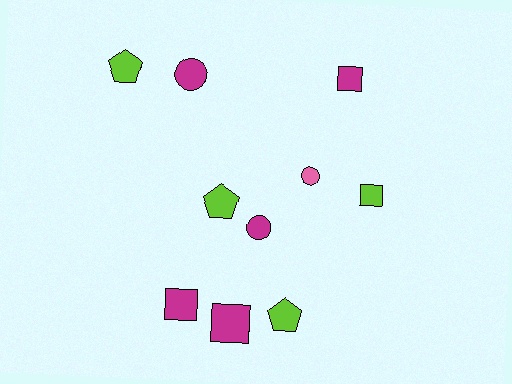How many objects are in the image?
There are 10 objects.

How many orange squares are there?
There are no orange squares.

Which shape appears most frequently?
Square, with 4 objects.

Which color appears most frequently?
Magenta, with 5 objects.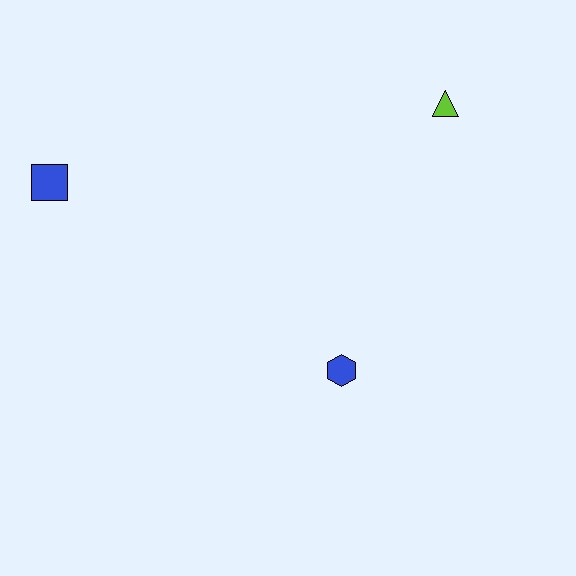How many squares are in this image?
There is 1 square.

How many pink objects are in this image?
There are no pink objects.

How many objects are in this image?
There are 3 objects.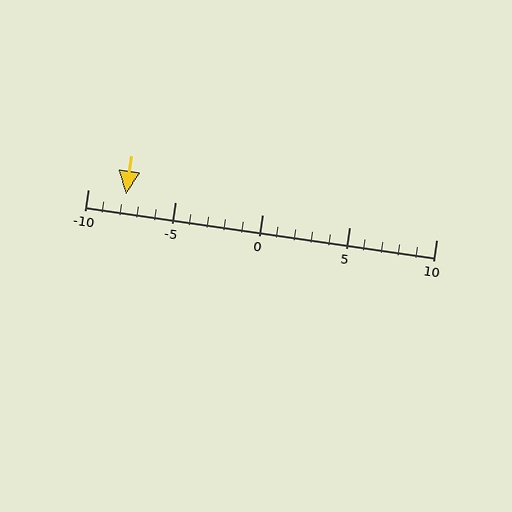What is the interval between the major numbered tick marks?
The major tick marks are spaced 5 units apart.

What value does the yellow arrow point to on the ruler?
The yellow arrow points to approximately -8.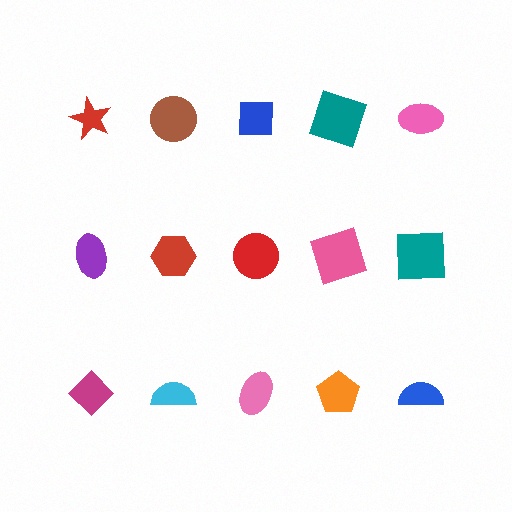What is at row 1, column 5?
A pink ellipse.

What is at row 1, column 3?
A blue square.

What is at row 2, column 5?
A teal square.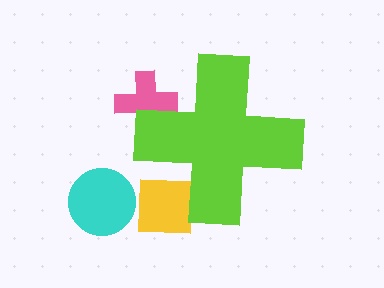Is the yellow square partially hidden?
Yes, the yellow square is partially hidden behind the lime cross.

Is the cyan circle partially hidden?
No, the cyan circle is fully visible.